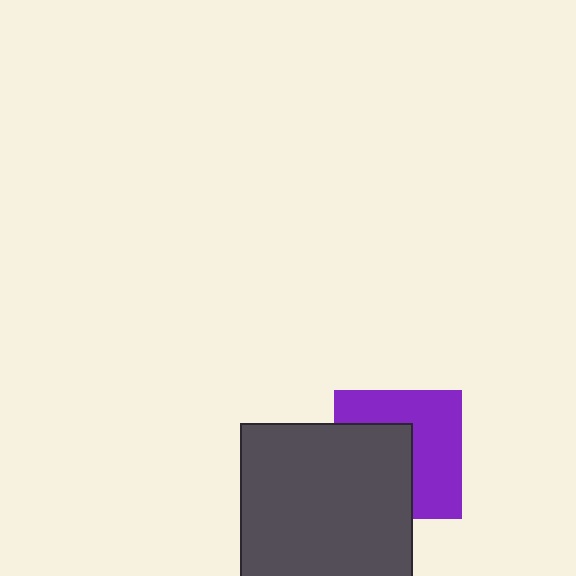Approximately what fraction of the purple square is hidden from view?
Roughly 46% of the purple square is hidden behind the dark gray square.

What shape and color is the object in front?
The object in front is a dark gray square.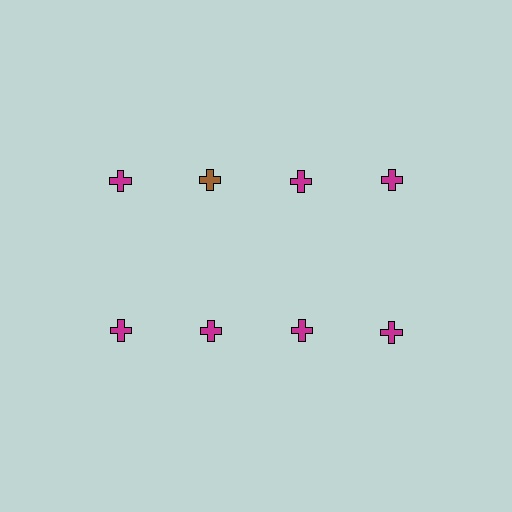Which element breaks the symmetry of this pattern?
The brown cross in the top row, second from left column breaks the symmetry. All other shapes are magenta crosses.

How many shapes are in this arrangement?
There are 8 shapes arranged in a grid pattern.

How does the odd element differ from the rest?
It has a different color: brown instead of magenta.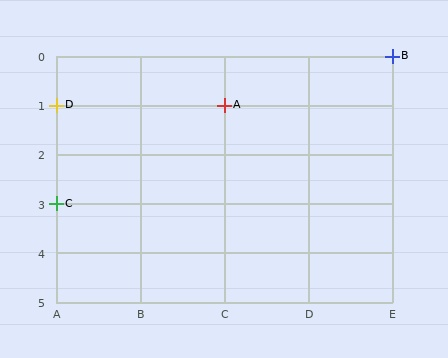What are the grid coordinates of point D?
Point D is at grid coordinates (A, 1).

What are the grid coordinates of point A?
Point A is at grid coordinates (C, 1).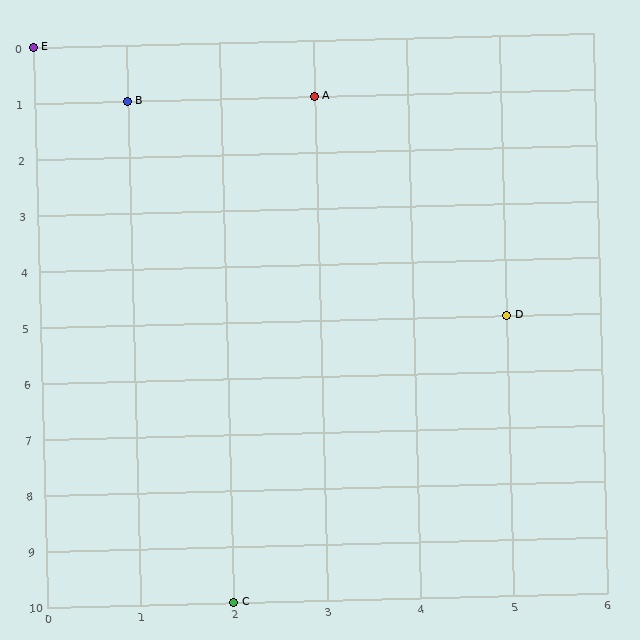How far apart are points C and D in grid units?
Points C and D are 3 columns and 5 rows apart (about 5.8 grid units diagonally).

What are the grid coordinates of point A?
Point A is at grid coordinates (3, 1).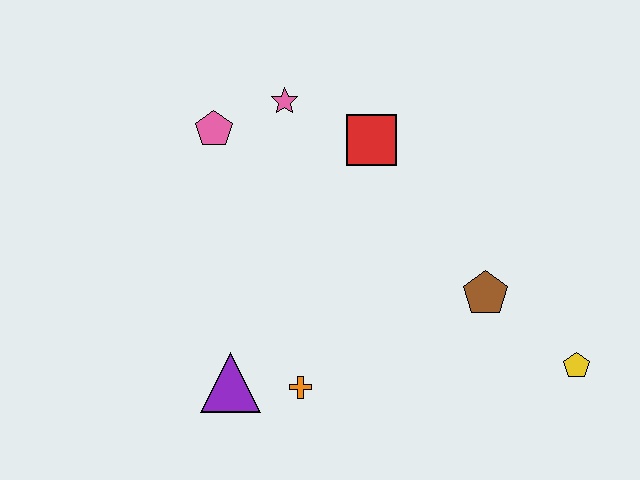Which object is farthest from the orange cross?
The pink star is farthest from the orange cross.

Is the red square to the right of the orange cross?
Yes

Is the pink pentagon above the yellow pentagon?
Yes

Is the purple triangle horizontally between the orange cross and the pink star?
No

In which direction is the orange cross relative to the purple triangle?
The orange cross is to the right of the purple triangle.